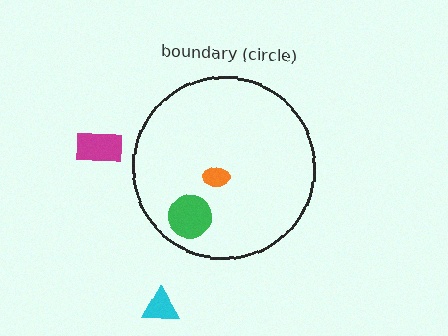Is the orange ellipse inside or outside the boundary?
Inside.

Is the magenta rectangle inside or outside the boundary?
Outside.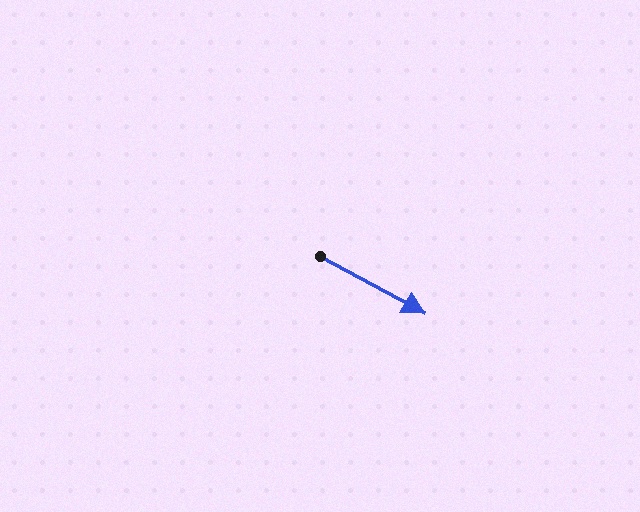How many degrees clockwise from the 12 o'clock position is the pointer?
Approximately 119 degrees.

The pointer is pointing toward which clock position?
Roughly 4 o'clock.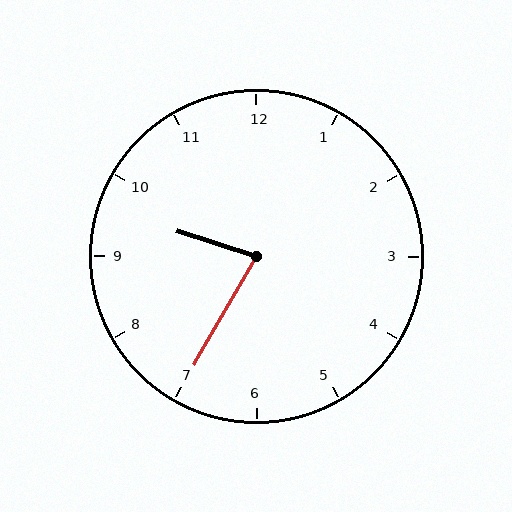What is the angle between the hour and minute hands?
Approximately 78 degrees.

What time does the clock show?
9:35.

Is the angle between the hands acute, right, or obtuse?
It is acute.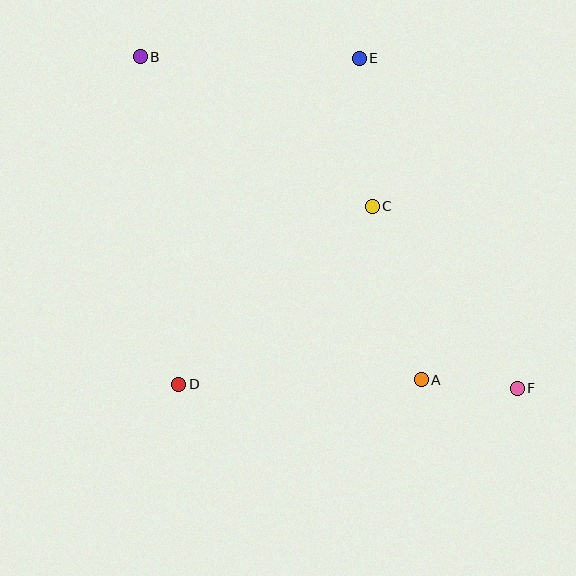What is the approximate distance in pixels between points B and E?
The distance between B and E is approximately 219 pixels.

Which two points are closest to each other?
Points A and F are closest to each other.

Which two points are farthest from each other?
Points B and F are farthest from each other.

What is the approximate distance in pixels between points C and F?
The distance between C and F is approximately 233 pixels.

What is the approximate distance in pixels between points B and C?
The distance between B and C is approximately 276 pixels.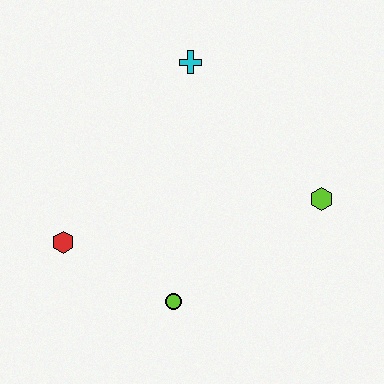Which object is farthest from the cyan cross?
The lime circle is farthest from the cyan cross.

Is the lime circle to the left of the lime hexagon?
Yes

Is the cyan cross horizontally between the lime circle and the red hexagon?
No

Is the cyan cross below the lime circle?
No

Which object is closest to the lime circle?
The red hexagon is closest to the lime circle.